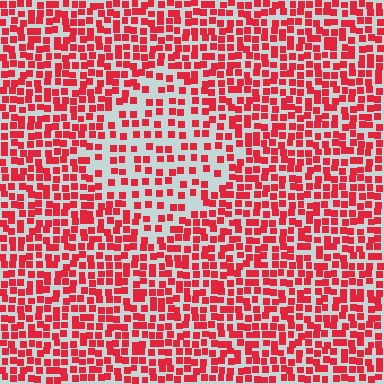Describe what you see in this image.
The image contains small red elements arranged at two different densities. A diamond-shaped region is visible where the elements are less densely packed than the surrounding area.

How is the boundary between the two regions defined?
The boundary is defined by a change in element density (approximately 1.8x ratio). All elements are the same color, size, and shape.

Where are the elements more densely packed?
The elements are more densely packed outside the diamond boundary.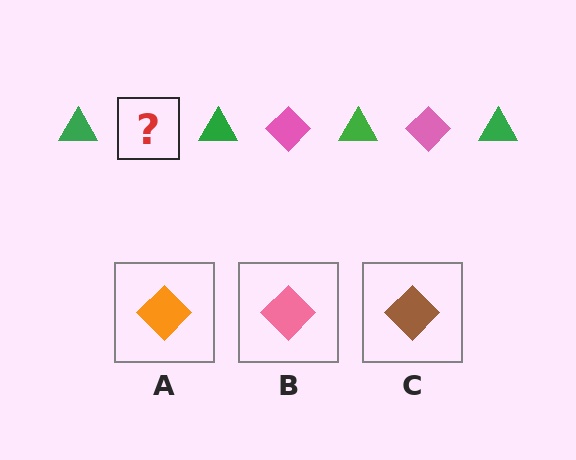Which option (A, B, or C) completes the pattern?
B.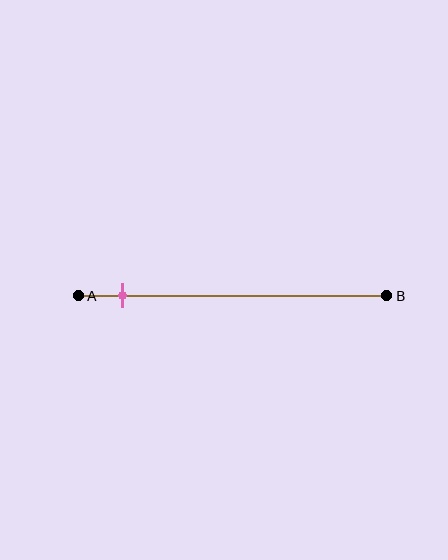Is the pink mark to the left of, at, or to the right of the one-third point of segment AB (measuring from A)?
The pink mark is to the left of the one-third point of segment AB.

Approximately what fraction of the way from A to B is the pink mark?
The pink mark is approximately 15% of the way from A to B.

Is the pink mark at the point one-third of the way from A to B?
No, the mark is at about 15% from A, not at the 33% one-third point.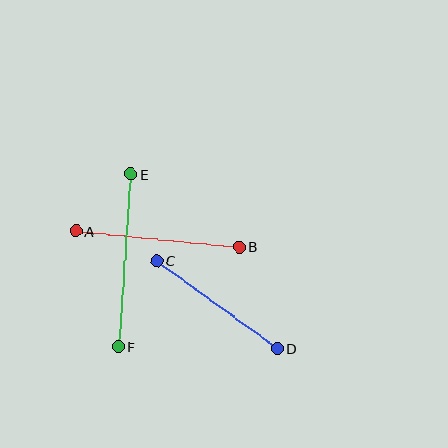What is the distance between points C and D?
The distance is approximately 149 pixels.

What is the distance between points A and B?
The distance is approximately 164 pixels.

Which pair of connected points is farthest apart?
Points E and F are farthest apart.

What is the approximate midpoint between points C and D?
The midpoint is at approximately (217, 305) pixels.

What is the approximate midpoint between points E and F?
The midpoint is at approximately (124, 261) pixels.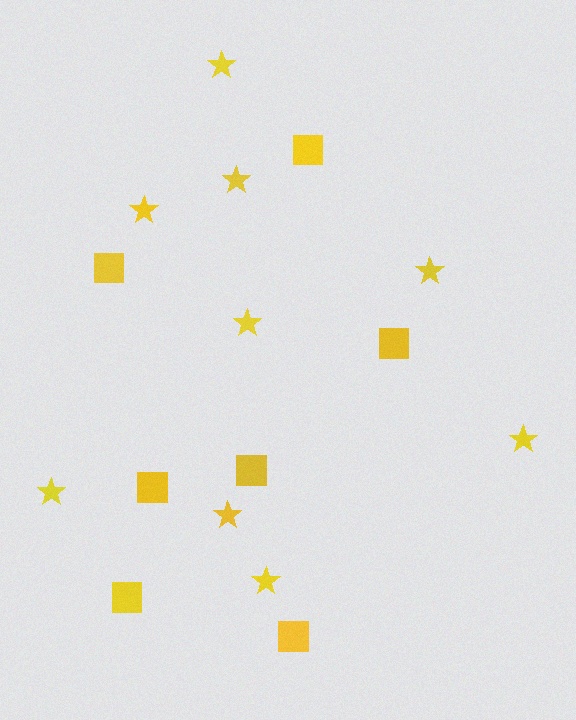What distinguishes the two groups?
There are 2 groups: one group of stars (9) and one group of squares (7).